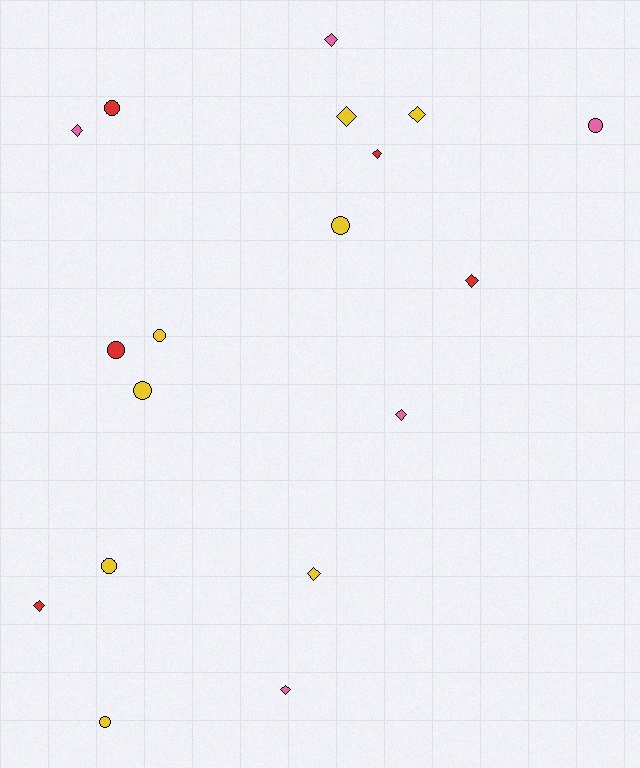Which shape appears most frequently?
Diamond, with 10 objects.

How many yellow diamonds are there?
There are 3 yellow diamonds.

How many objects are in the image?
There are 18 objects.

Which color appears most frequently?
Yellow, with 8 objects.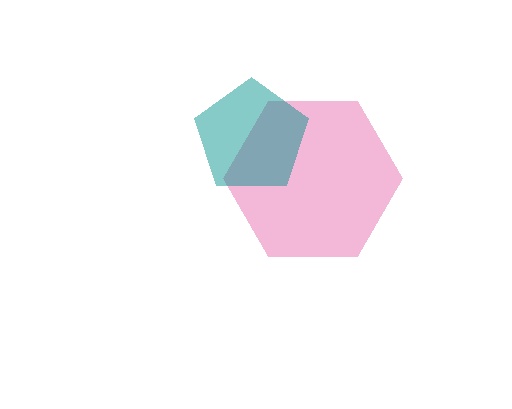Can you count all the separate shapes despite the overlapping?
Yes, there are 2 separate shapes.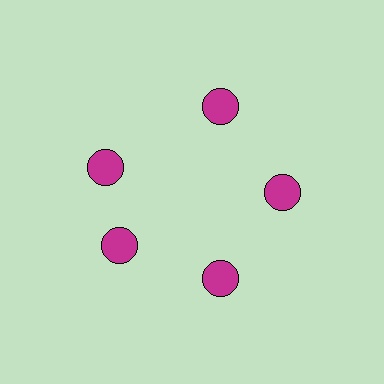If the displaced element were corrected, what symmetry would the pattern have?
It would have 5-fold rotational symmetry — the pattern would map onto itself every 72 degrees.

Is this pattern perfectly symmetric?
No. The 5 magenta circles are arranged in a ring, but one element near the 10 o'clock position is rotated out of alignment along the ring, breaking the 5-fold rotational symmetry.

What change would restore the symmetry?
The symmetry would be restored by rotating it back into even spacing with its neighbors so that all 5 circles sit at equal angles and equal distance from the center.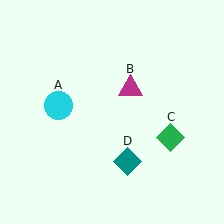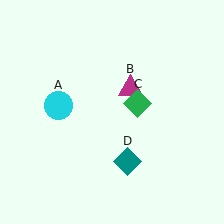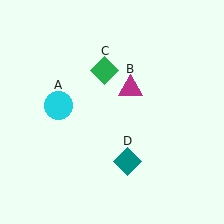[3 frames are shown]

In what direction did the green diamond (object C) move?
The green diamond (object C) moved up and to the left.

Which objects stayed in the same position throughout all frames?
Cyan circle (object A) and magenta triangle (object B) and teal diamond (object D) remained stationary.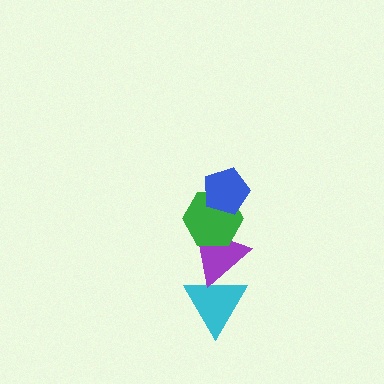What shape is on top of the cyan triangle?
The purple triangle is on top of the cyan triangle.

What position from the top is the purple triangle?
The purple triangle is 3rd from the top.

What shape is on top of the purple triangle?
The green hexagon is on top of the purple triangle.